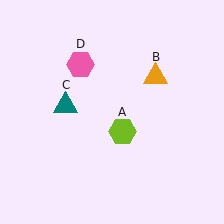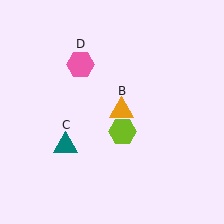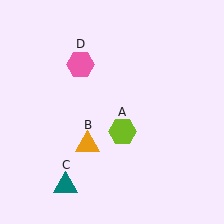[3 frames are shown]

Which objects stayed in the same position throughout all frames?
Lime hexagon (object A) and pink hexagon (object D) remained stationary.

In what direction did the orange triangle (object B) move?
The orange triangle (object B) moved down and to the left.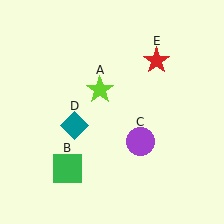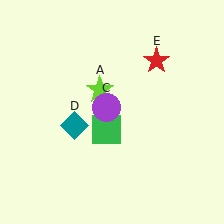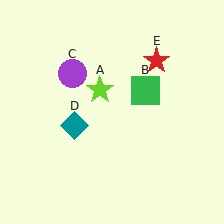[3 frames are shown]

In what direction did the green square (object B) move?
The green square (object B) moved up and to the right.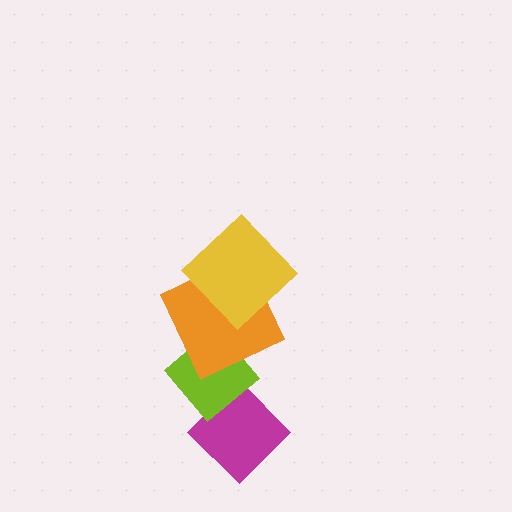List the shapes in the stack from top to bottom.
From top to bottom: the yellow diamond, the orange square, the lime diamond, the magenta diamond.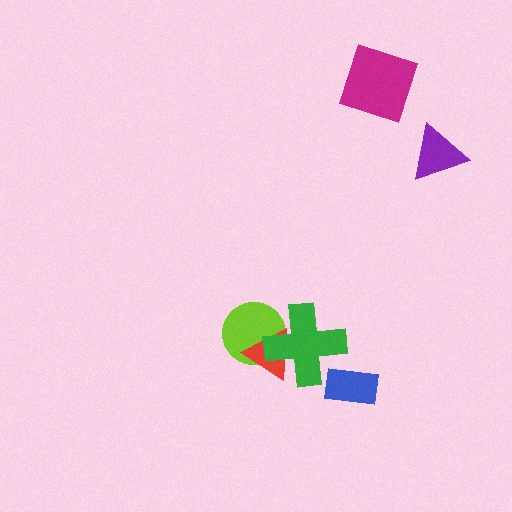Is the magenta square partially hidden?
No, no other shape covers it.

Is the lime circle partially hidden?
Yes, it is partially covered by another shape.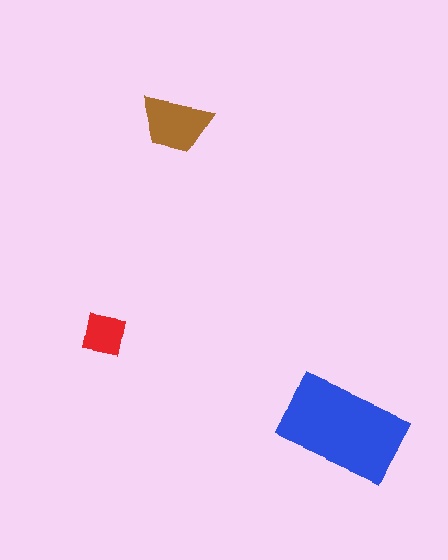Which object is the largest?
The blue rectangle.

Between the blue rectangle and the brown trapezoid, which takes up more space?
The blue rectangle.